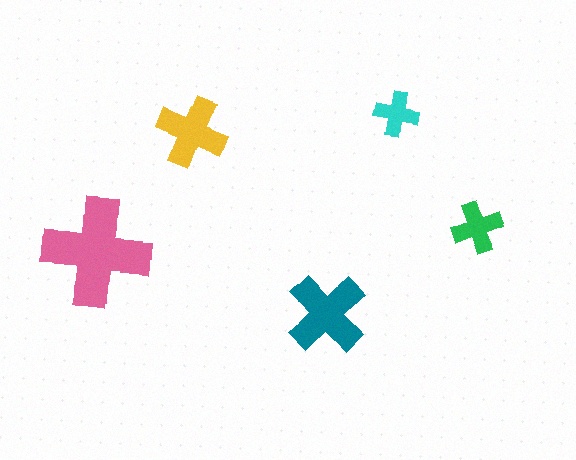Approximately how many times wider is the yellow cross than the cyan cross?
About 1.5 times wider.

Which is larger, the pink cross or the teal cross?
The pink one.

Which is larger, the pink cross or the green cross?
The pink one.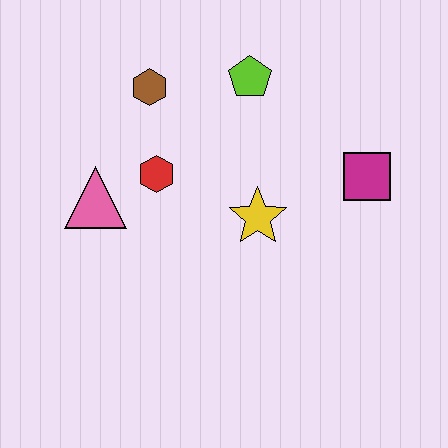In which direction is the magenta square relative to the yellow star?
The magenta square is to the right of the yellow star.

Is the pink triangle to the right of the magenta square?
No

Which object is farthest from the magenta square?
The pink triangle is farthest from the magenta square.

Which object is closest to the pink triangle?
The red hexagon is closest to the pink triangle.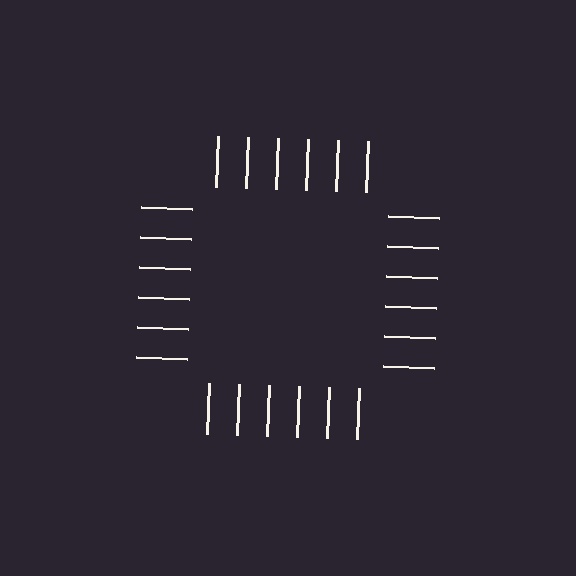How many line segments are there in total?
24 — 6 along each of the 4 edges.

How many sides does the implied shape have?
4 sides — the line-ends trace a square.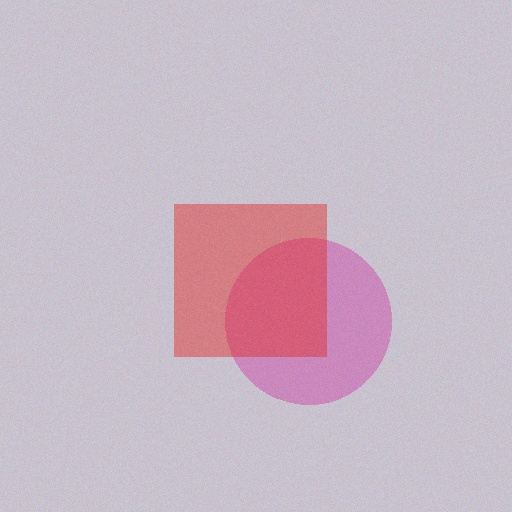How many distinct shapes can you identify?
There are 2 distinct shapes: a magenta circle, a red square.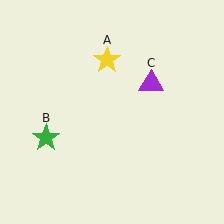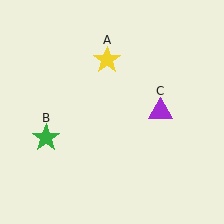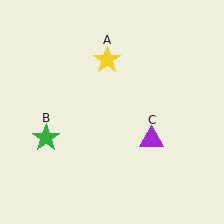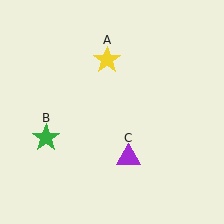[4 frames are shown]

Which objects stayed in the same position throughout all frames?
Yellow star (object A) and green star (object B) remained stationary.